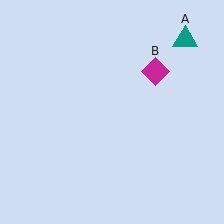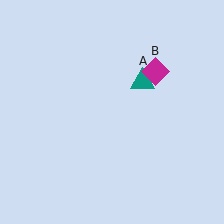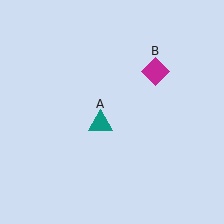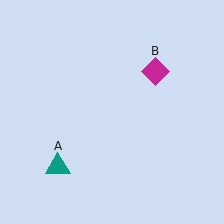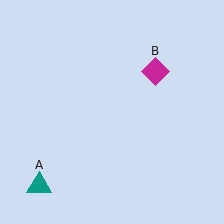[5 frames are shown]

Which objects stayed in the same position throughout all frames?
Magenta diamond (object B) remained stationary.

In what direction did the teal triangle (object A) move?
The teal triangle (object A) moved down and to the left.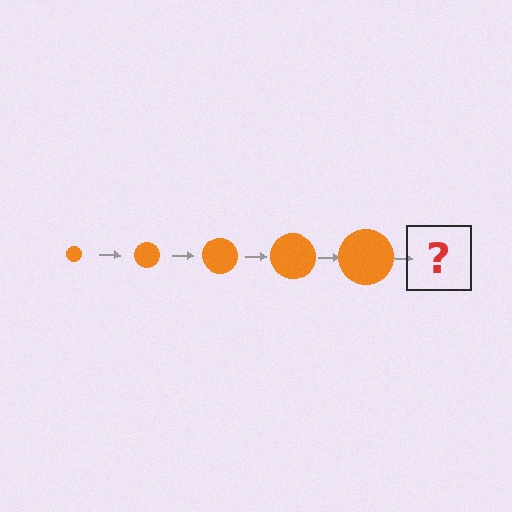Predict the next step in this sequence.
The next step is an orange circle, larger than the previous one.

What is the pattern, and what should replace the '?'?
The pattern is that the circle gets progressively larger each step. The '?' should be an orange circle, larger than the previous one.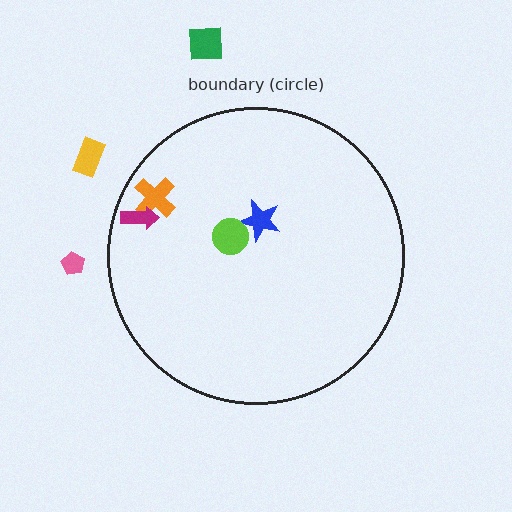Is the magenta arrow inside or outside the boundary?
Inside.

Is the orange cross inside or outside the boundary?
Inside.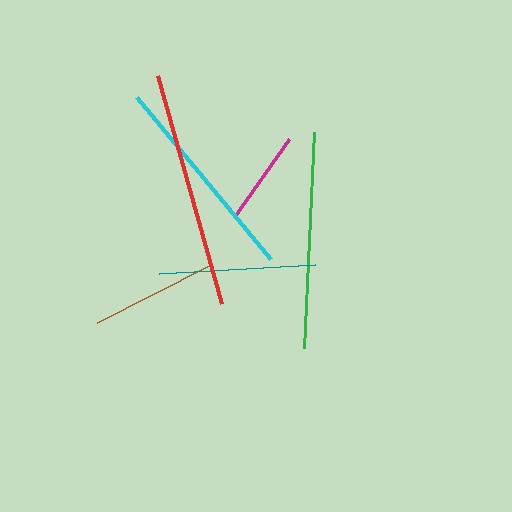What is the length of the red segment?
The red segment is approximately 236 pixels long.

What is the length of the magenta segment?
The magenta segment is approximately 95 pixels long.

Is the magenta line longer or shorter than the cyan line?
The cyan line is longer than the magenta line.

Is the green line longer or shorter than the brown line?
The green line is longer than the brown line.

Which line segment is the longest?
The red line is the longest at approximately 236 pixels.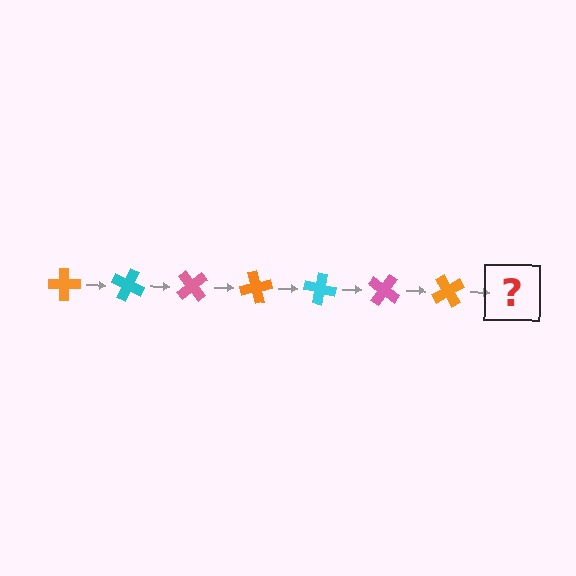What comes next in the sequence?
The next element should be a cyan cross, rotated 175 degrees from the start.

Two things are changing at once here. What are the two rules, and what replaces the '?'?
The two rules are that it rotates 25 degrees each step and the color cycles through orange, cyan, and pink. The '?' should be a cyan cross, rotated 175 degrees from the start.